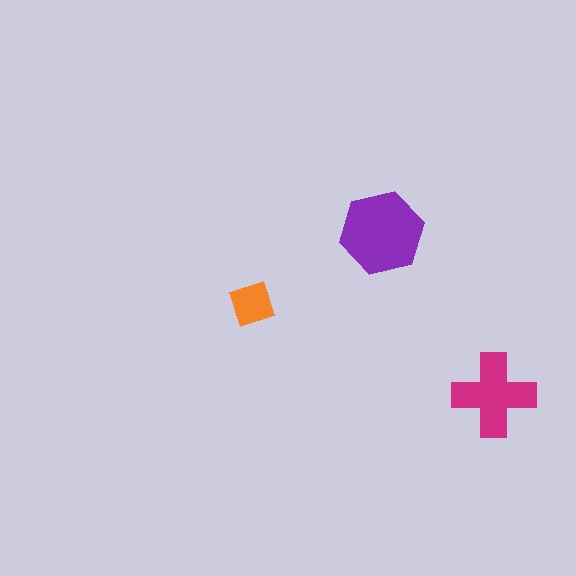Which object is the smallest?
The orange square.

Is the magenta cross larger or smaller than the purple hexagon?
Smaller.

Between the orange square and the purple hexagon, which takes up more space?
The purple hexagon.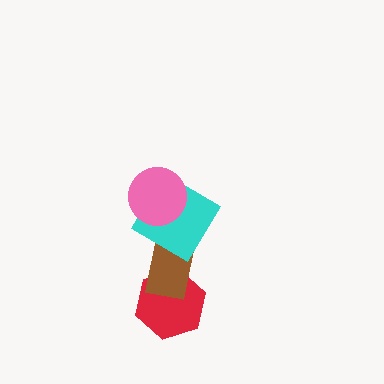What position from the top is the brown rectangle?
The brown rectangle is 3rd from the top.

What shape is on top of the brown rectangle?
The cyan diamond is on top of the brown rectangle.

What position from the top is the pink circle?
The pink circle is 1st from the top.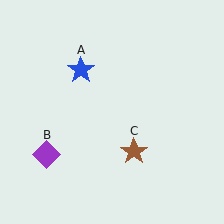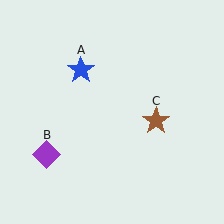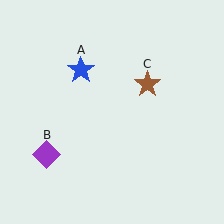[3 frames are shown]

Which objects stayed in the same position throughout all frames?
Blue star (object A) and purple diamond (object B) remained stationary.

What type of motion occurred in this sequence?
The brown star (object C) rotated counterclockwise around the center of the scene.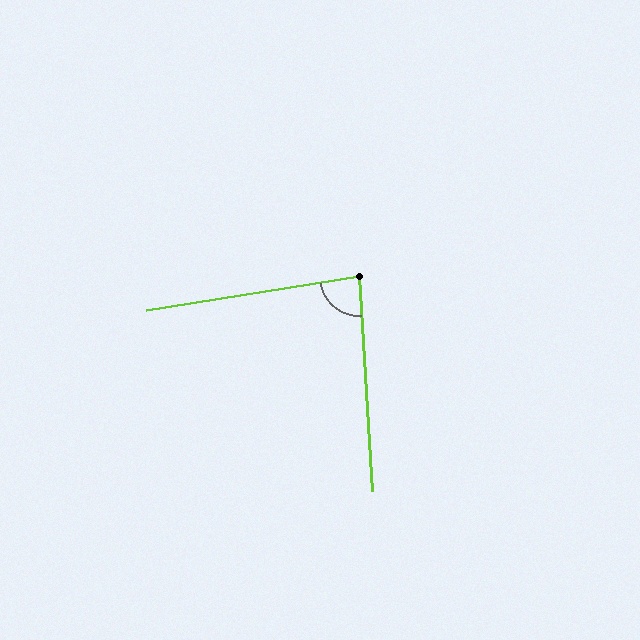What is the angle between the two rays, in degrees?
Approximately 85 degrees.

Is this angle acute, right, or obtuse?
It is acute.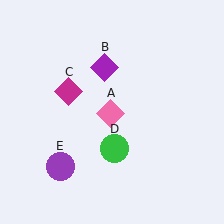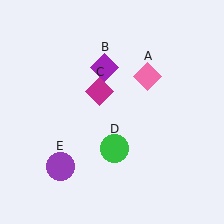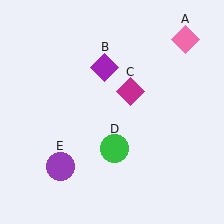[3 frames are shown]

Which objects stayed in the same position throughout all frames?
Purple diamond (object B) and green circle (object D) and purple circle (object E) remained stationary.